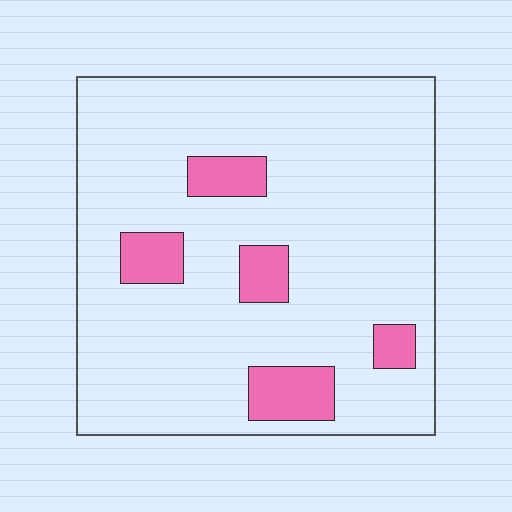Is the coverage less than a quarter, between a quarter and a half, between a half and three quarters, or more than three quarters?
Less than a quarter.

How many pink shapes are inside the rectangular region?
5.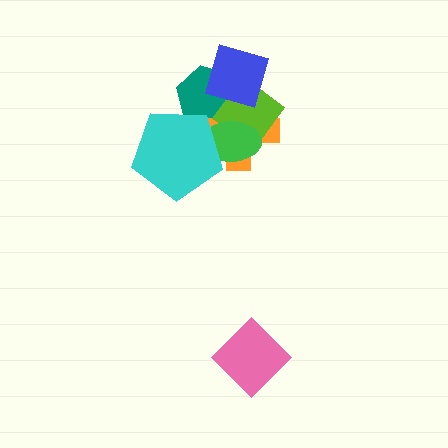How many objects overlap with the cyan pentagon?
3 objects overlap with the cyan pentagon.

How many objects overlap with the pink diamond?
0 objects overlap with the pink diamond.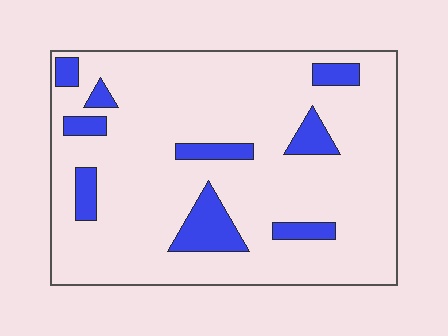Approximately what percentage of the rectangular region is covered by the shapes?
Approximately 15%.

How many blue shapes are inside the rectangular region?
9.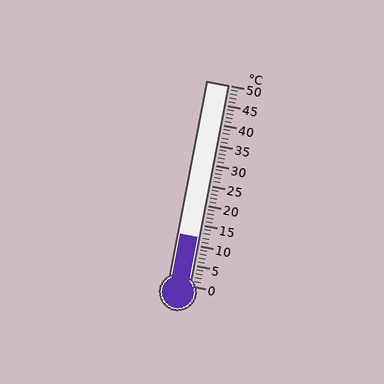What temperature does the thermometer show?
The thermometer shows approximately 12°C.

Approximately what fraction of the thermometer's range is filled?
The thermometer is filled to approximately 25% of its range.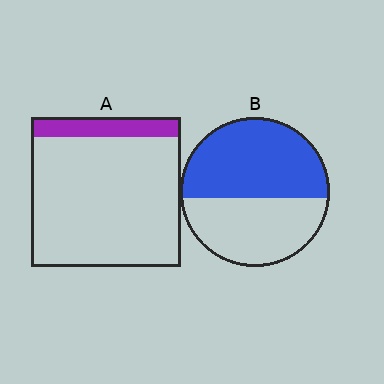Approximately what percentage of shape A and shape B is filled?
A is approximately 15% and B is approximately 55%.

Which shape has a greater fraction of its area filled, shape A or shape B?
Shape B.